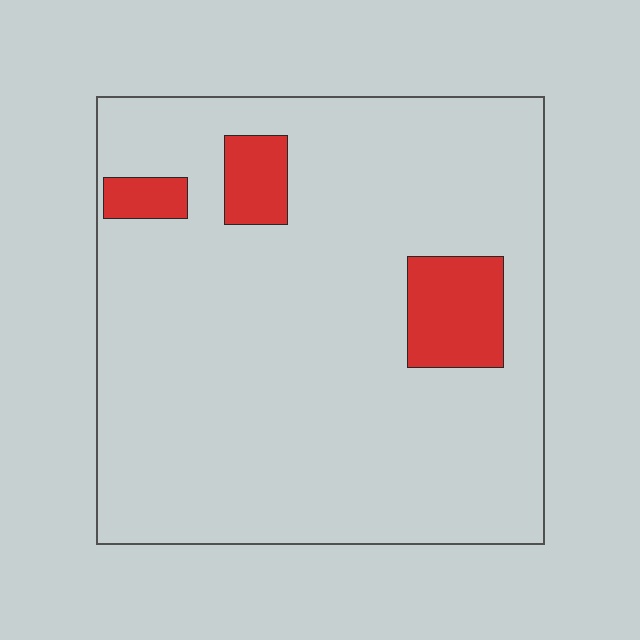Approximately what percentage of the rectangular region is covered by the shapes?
Approximately 10%.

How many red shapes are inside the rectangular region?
3.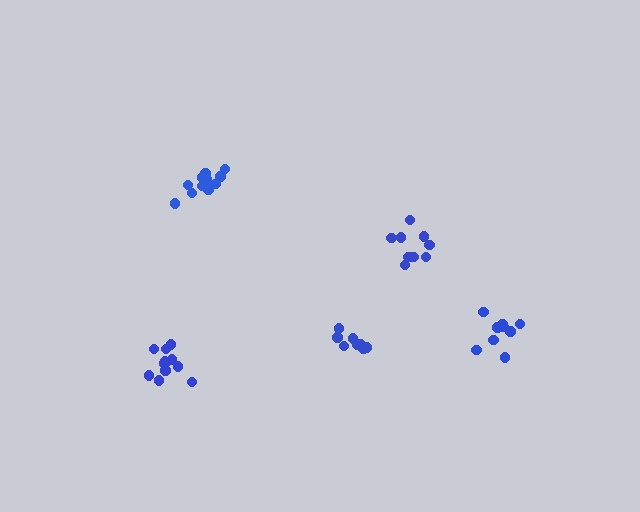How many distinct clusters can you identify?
There are 5 distinct clusters.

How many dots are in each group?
Group 1: 11 dots, Group 2: 9 dots, Group 3: 8 dots, Group 4: 9 dots, Group 5: 11 dots (48 total).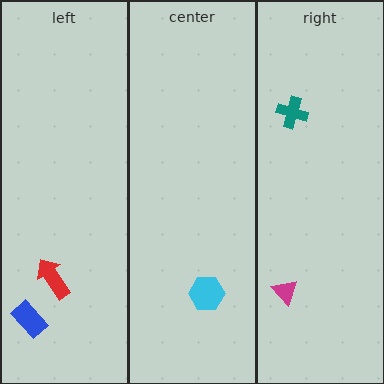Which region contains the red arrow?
The left region.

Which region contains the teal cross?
The right region.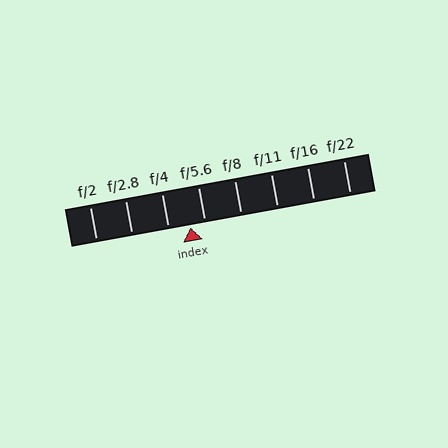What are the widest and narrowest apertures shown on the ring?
The widest aperture shown is f/2 and the narrowest is f/22.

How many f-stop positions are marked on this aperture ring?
There are 8 f-stop positions marked.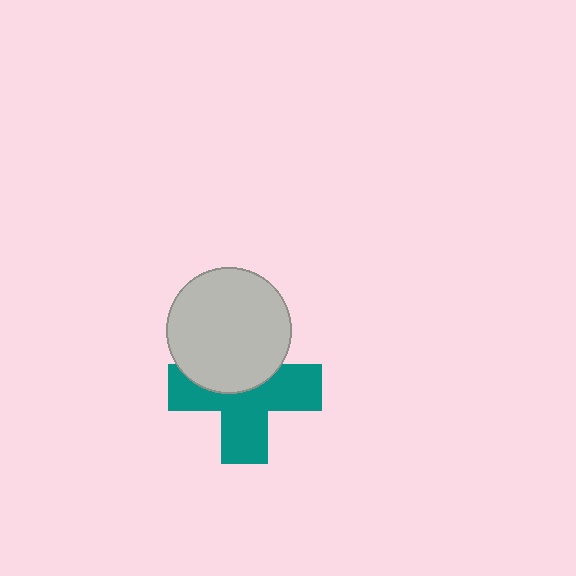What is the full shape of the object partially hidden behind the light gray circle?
The partially hidden object is a teal cross.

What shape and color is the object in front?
The object in front is a light gray circle.